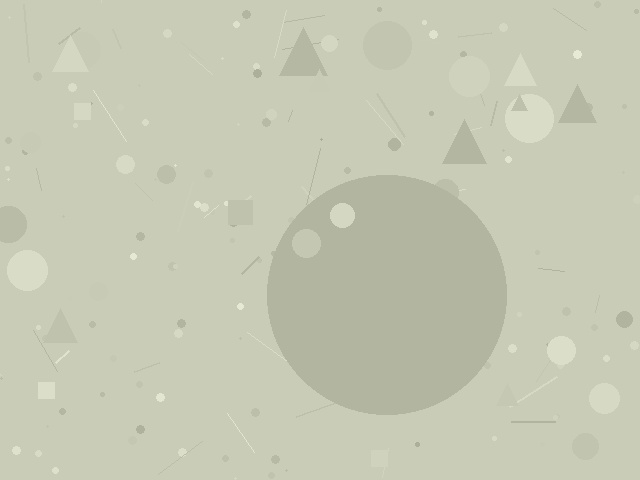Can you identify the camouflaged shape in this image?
The camouflaged shape is a circle.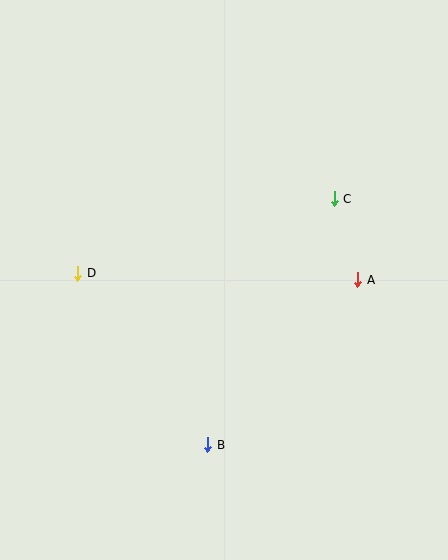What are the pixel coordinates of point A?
Point A is at (358, 280).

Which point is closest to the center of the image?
Point A at (358, 280) is closest to the center.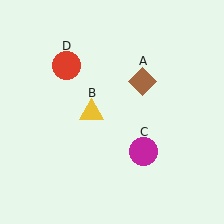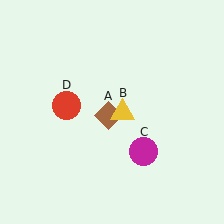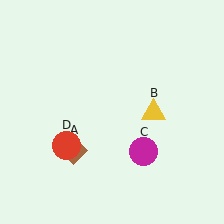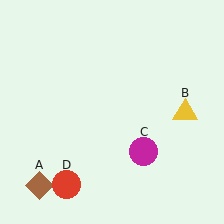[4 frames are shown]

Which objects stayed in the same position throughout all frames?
Magenta circle (object C) remained stationary.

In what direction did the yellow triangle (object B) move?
The yellow triangle (object B) moved right.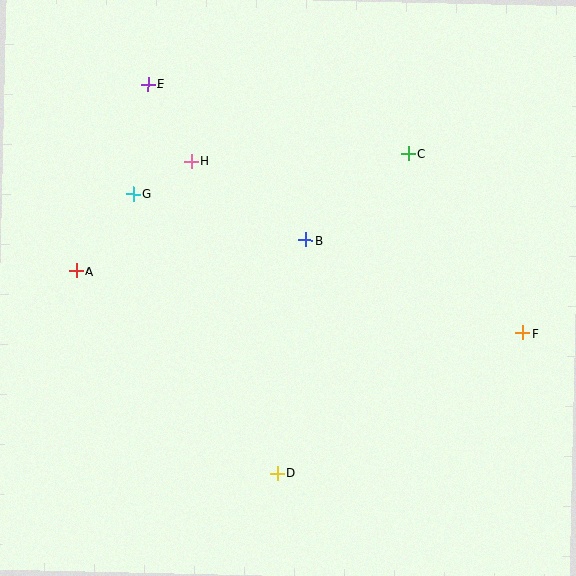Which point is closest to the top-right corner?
Point C is closest to the top-right corner.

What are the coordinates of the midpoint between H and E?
The midpoint between H and E is at (169, 123).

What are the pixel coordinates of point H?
Point H is at (191, 161).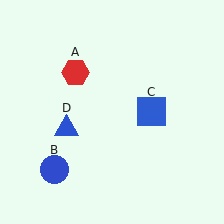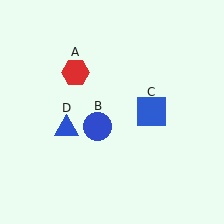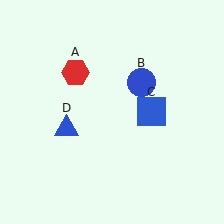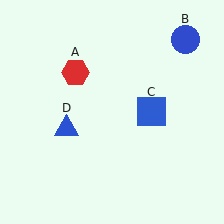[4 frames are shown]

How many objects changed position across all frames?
1 object changed position: blue circle (object B).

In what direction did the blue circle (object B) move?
The blue circle (object B) moved up and to the right.